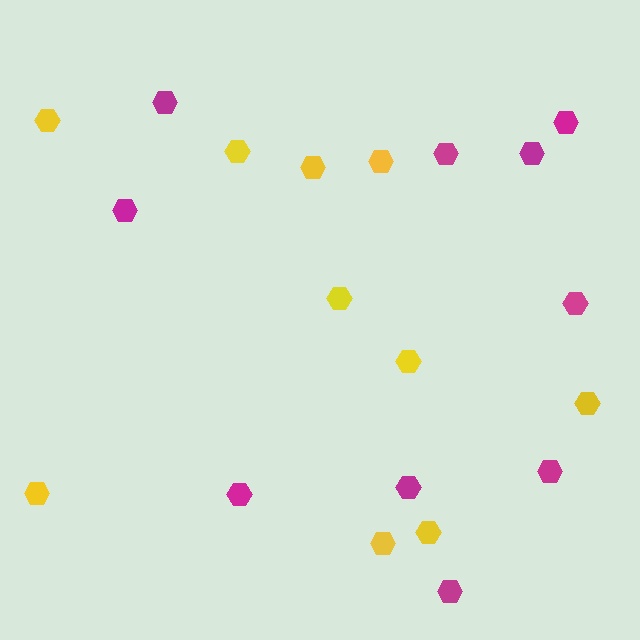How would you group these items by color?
There are 2 groups: one group of magenta hexagons (10) and one group of yellow hexagons (10).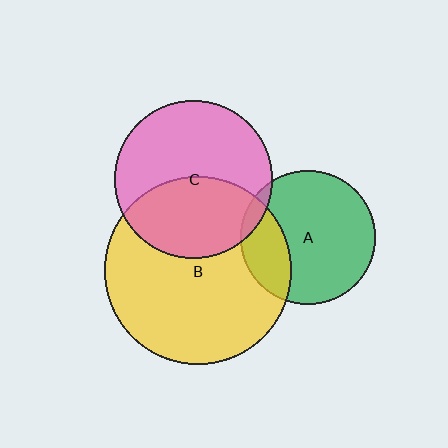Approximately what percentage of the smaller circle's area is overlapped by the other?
Approximately 25%.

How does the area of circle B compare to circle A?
Approximately 1.9 times.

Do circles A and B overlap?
Yes.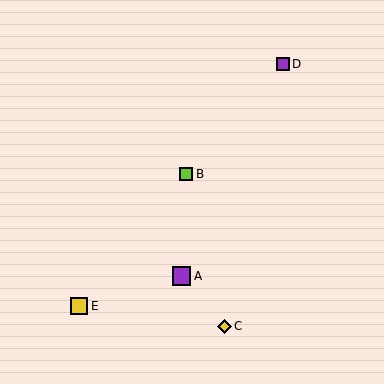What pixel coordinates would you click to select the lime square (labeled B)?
Click at (186, 174) to select the lime square B.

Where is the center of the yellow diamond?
The center of the yellow diamond is at (224, 326).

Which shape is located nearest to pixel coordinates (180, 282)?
The purple square (labeled A) at (181, 276) is nearest to that location.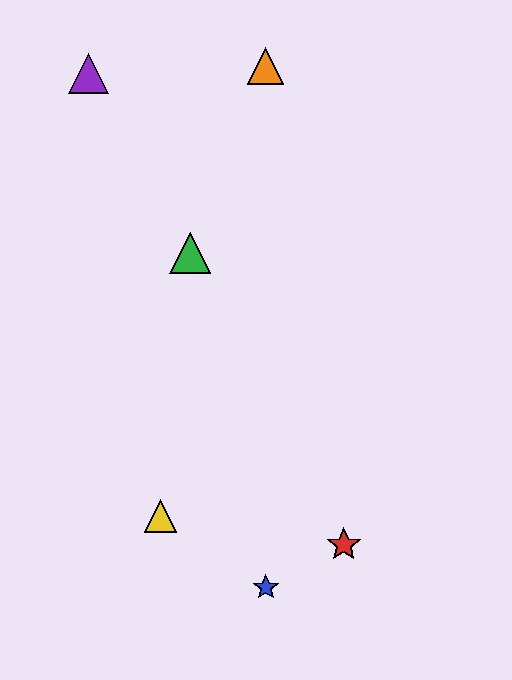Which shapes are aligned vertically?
The blue star, the orange triangle are aligned vertically.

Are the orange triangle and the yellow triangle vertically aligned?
No, the orange triangle is at x≈266 and the yellow triangle is at x≈160.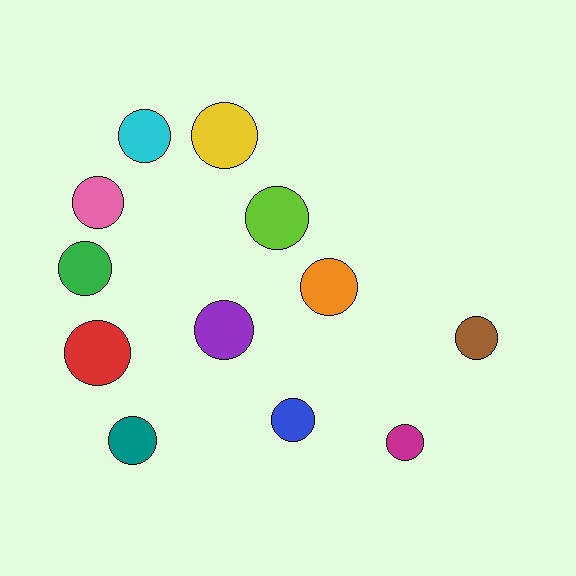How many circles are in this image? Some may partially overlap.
There are 12 circles.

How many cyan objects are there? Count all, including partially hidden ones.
There is 1 cyan object.